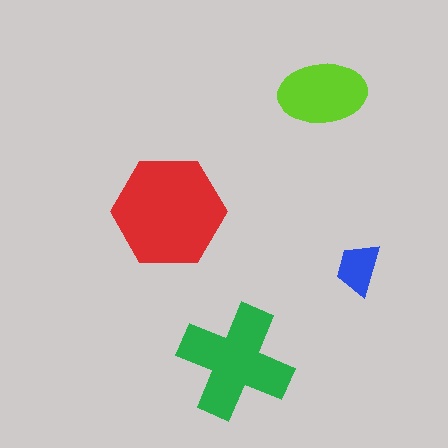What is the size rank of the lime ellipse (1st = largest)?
3rd.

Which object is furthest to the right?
The blue trapezoid is rightmost.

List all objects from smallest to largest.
The blue trapezoid, the lime ellipse, the green cross, the red hexagon.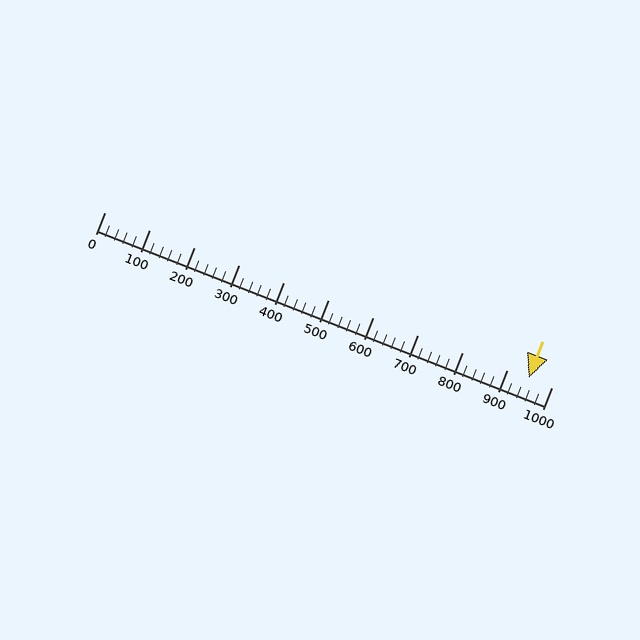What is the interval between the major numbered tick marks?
The major tick marks are spaced 100 units apart.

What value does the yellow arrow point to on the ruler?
The yellow arrow points to approximately 950.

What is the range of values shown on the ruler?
The ruler shows values from 0 to 1000.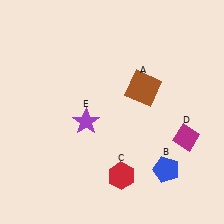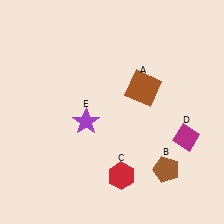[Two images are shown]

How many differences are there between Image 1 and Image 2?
There is 1 difference between the two images.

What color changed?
The pentagon (B) changed from blue in Image 1 to brown in Image 2.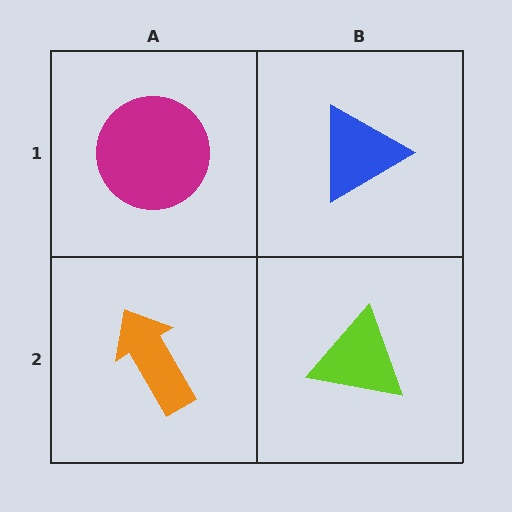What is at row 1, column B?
A blue triangle.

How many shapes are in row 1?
2 shapes.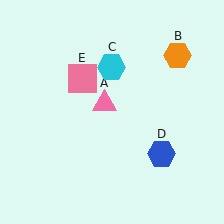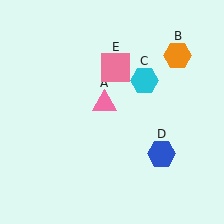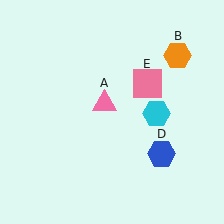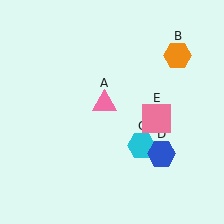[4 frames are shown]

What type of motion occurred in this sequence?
The cyan hexagon (object C), pink square (object E) rotated clockwise around the center of the scene.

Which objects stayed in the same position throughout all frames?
Pink triangle (object A) and orange hexagon (object B) and blue hexagon (object D) remained stationary.